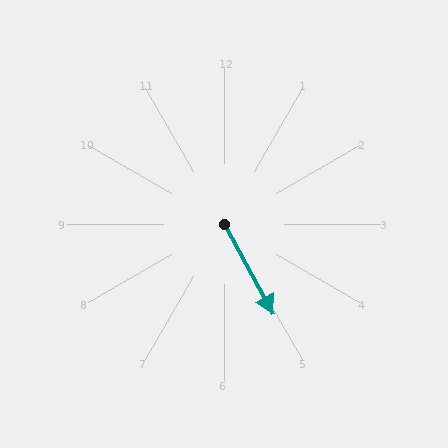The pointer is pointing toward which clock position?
Roughly 5 o'clock.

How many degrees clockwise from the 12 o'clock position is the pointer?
Approximately 151 degrees.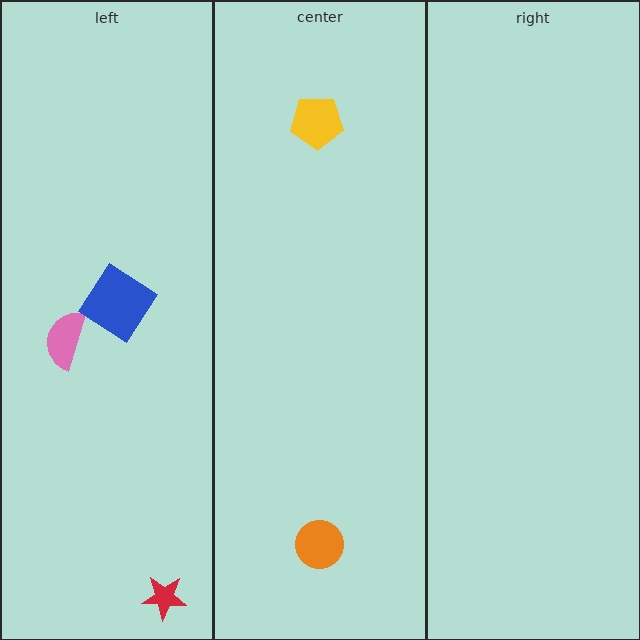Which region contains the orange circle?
The center region.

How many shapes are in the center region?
2.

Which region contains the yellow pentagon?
The center region.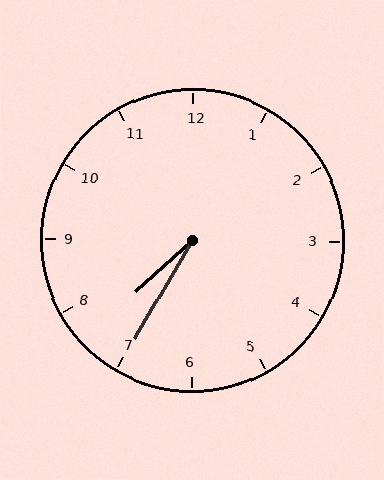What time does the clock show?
7:35.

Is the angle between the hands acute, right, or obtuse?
It is acute.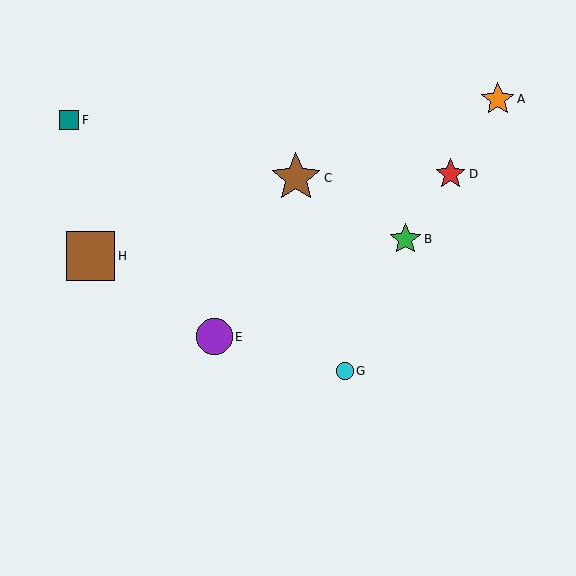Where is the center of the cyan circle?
The center of the cyan circle is at (345, 371).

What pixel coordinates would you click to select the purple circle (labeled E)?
Click at (214, 337) to select the purple circle E.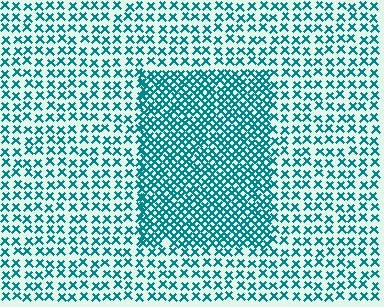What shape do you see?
I see a rectangle.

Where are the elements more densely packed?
The elements are more densely packed inside the rectangle boundary.